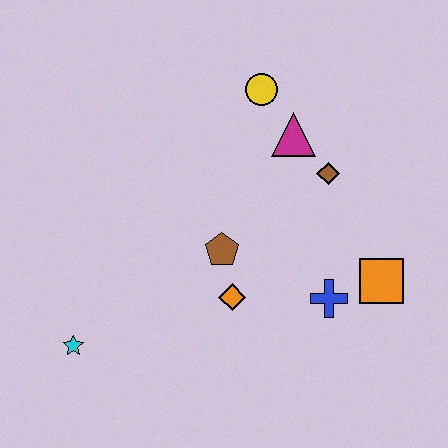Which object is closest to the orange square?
The blue cross is closest to the orange square.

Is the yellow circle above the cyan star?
Yes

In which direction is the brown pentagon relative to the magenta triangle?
The brown pentagon is below the magenta triangle.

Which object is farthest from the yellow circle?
The cyan star is farthest from the yellow circle.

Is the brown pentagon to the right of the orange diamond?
No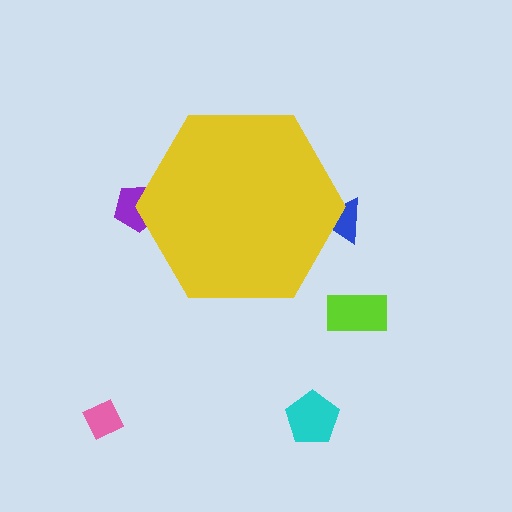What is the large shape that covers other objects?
A yellow hexagon.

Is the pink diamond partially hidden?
No, the pink diamond is fully visible.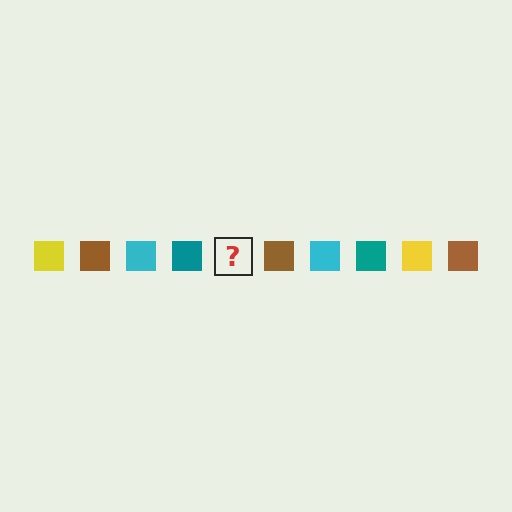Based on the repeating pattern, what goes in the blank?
The blank should be a yellow square.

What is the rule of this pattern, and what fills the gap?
The rule is that the pattern cycles through yellow, brown, cyan, teal squares. The gap should be filled with a yellow square.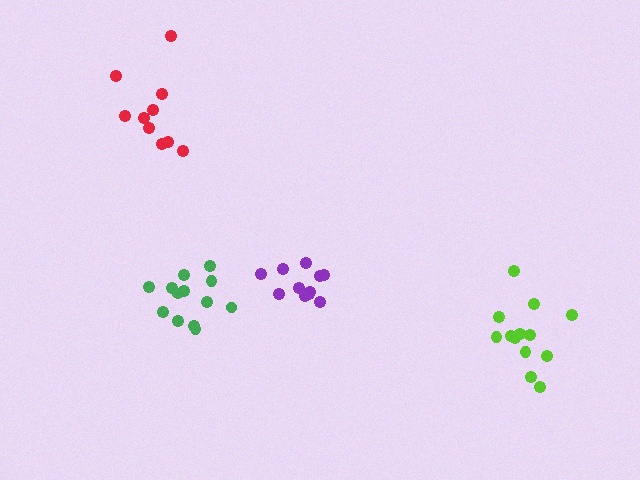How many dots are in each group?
Group 1: 13 dots, Group 2: 13 dots, Group 3: 10 dots, Group 4: 11 dots (47 total).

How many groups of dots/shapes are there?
There are 4 groups.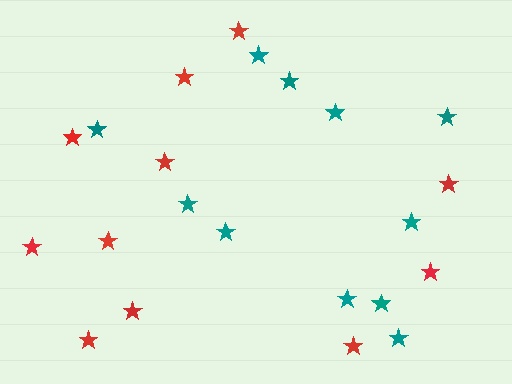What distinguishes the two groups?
There are 2 groups: one group of red stars (11) and one group of teal stars (11).